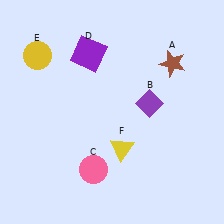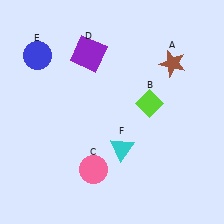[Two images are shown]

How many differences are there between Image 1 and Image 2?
There are 3 differences between the two images.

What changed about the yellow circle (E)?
In Image 1, E is yellow. In Image 2, it changed to blue.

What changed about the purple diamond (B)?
In Image 1, B is purple. In Image 2, it changed to lime.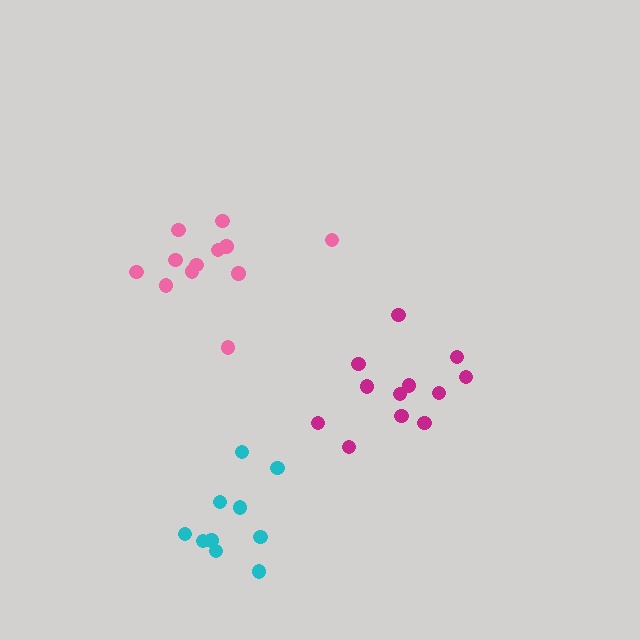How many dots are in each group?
Group 1: 12 dots, Group 2: 12 dots, Group 3: 10 dots (34 total).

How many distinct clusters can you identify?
There are 3 distinct clusters.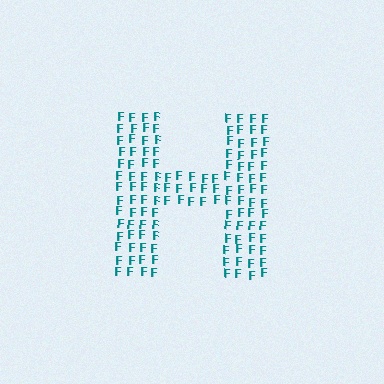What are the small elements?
The small elements are letter F's.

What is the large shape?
The large shape is the letter H.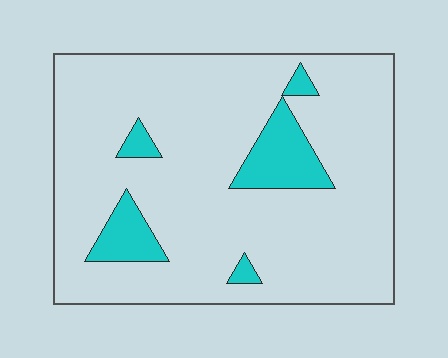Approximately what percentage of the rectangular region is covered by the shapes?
Approximately 10%.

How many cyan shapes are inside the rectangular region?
5.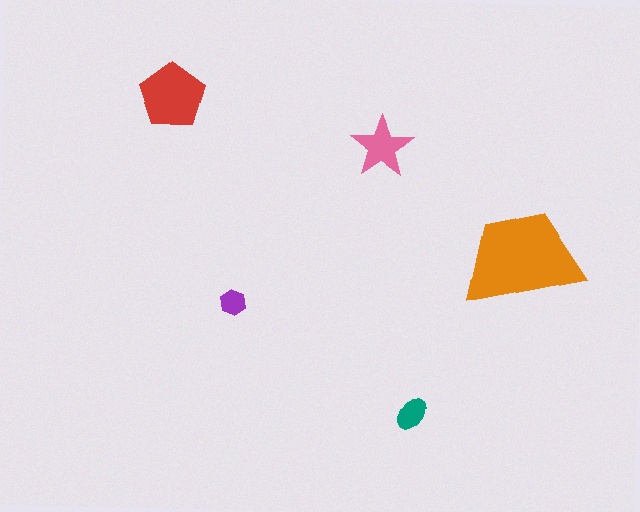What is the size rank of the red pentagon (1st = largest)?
2nd.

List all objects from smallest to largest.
The purple hexagon, the teal ellipse, the pink star, the red pentagon, the orange trapezoid.